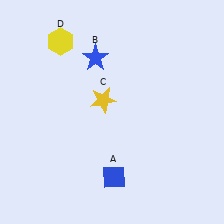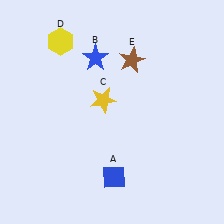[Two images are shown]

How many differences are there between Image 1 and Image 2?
There is 1 difference between the two images.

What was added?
A brown star (E) was added in Image 2.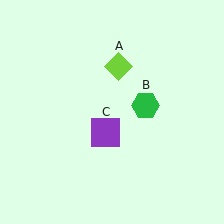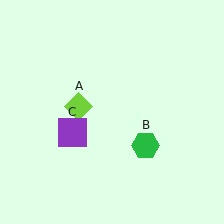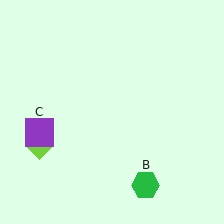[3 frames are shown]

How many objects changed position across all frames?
3 objects changed position: lime diamond (object A), green hexagon (object B), purple square (object C).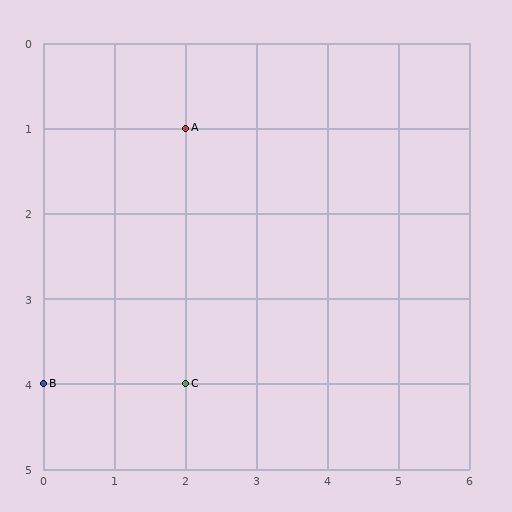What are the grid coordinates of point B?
Point B is at grid coordinates (0, 4).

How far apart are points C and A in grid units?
Points C and A are 3 rows apart.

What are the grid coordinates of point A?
Point A is at grid coordinates (2, 1).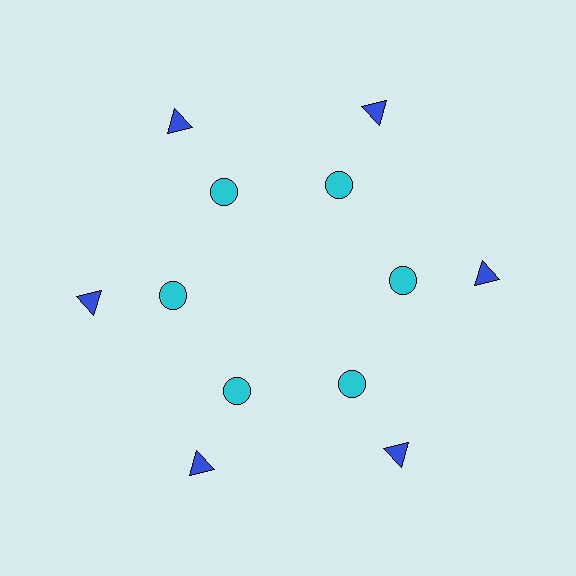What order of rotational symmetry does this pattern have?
This pattern has 6-fold rotational symmetry.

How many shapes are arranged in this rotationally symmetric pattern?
There are 12 shapes, arranged in 6 groups of 2.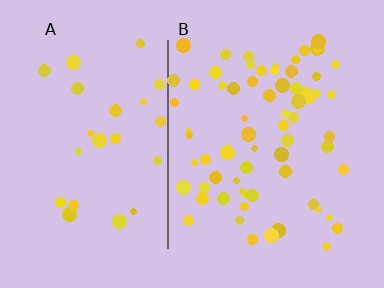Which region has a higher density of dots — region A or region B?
B (the right).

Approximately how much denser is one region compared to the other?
Approximately 2.6× — region B over region A.